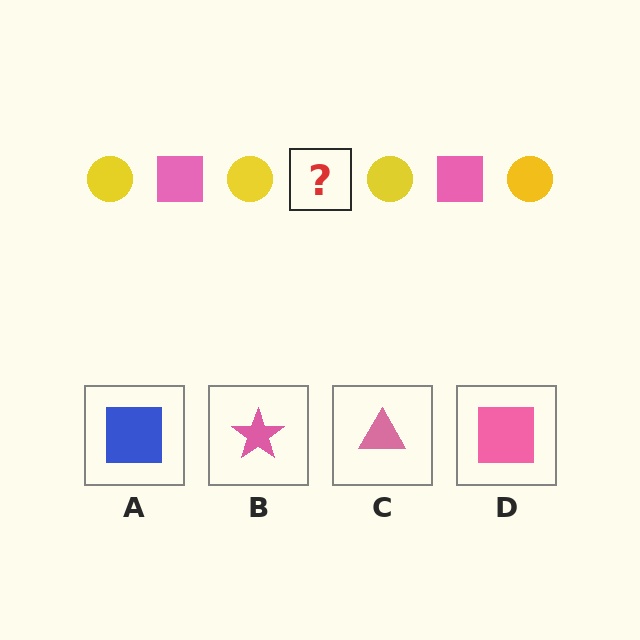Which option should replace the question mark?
Option D.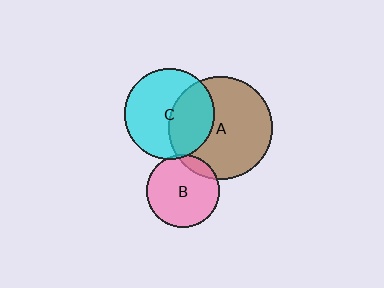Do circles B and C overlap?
Yes.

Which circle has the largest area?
Circle A (brown).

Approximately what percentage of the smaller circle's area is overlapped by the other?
Approximately 5%.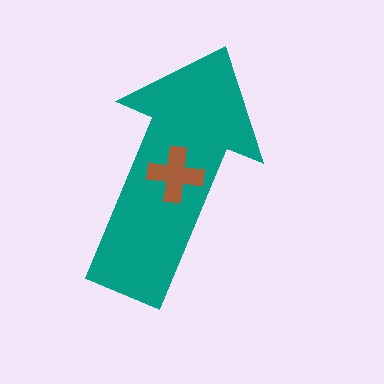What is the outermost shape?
The teal arrow.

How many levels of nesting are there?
2.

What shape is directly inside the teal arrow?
The brown cross.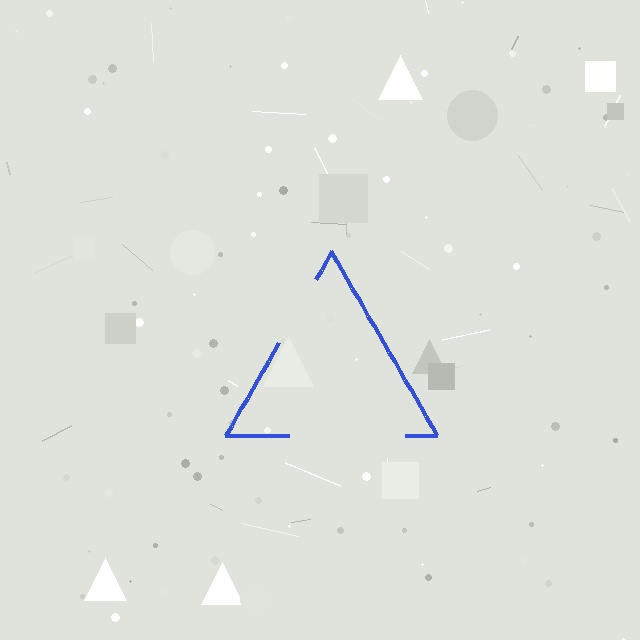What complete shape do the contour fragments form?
The contour fragments form a triangle.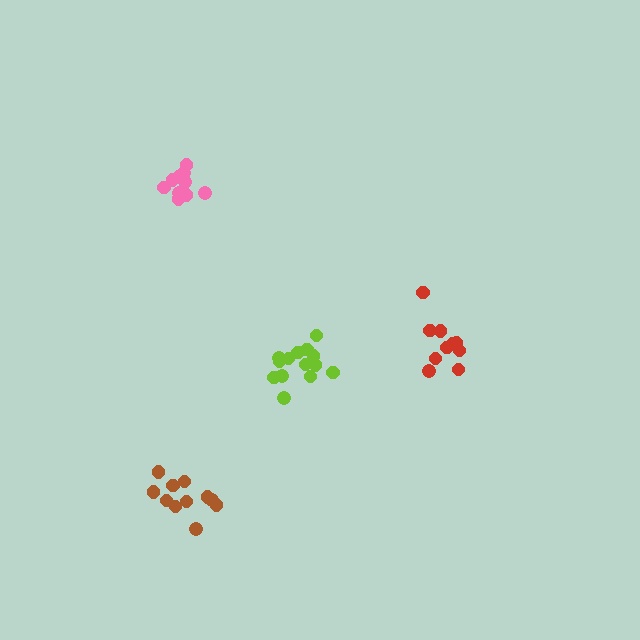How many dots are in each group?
Group 1: 10 dots, Group 2: 10 dots, Group 3: 14 dots, Group 4: 11 dots (45 total).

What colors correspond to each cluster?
The clusters are colored: red, pink, lime, brown.